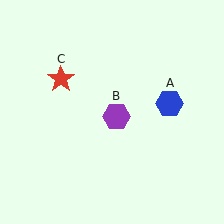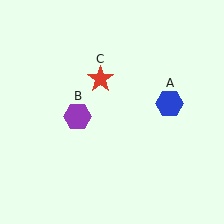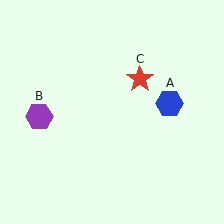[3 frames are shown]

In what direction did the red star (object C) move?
The red star (object C) moved right.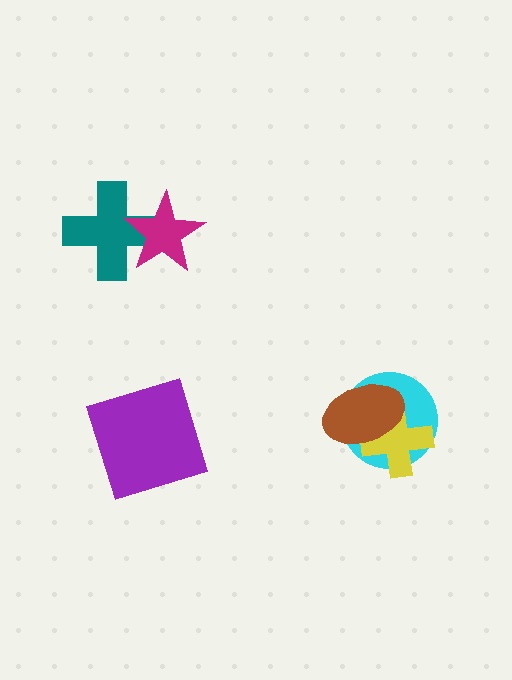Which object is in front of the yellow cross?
The brown ellipse is in front of the yellow cross.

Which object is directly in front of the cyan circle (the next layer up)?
The yellow cross is directly in front of the cyan circle.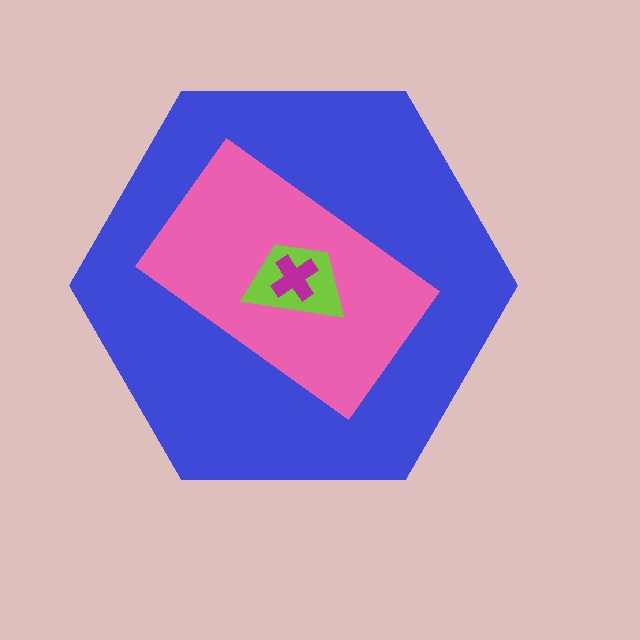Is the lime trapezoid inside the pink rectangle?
Yes.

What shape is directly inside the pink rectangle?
The lime trapezoid.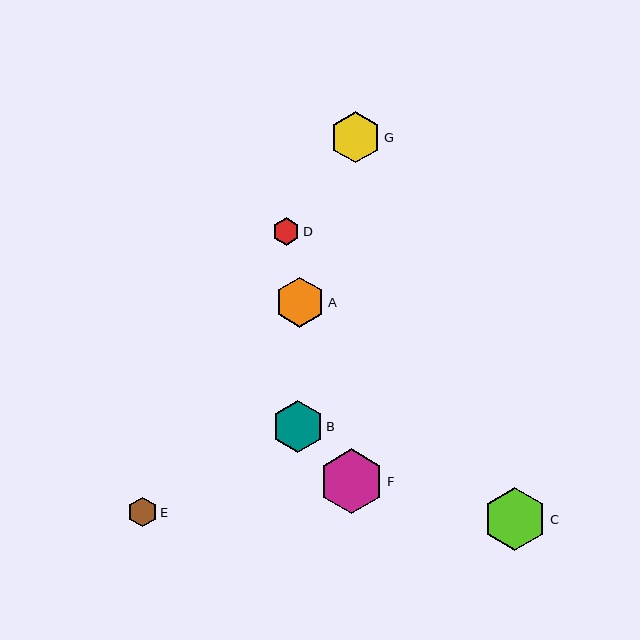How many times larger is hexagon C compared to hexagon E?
Hexagon C is approximately 2.2 times the size of hexagon E.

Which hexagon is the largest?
Hexagon F is the largest with a size of approximately 64 pixels.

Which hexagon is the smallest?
Hexagon D is the smallest with a size of approximately 27 pixels.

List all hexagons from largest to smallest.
From largest to smallest: F, C, B, G, A, E, D.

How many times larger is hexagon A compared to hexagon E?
Hexagon A is approximately 1.7 times the size of hexagon E.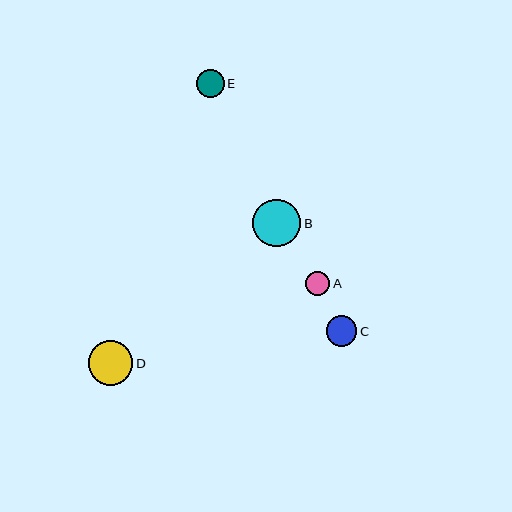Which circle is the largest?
Circle B is the largest with a size of approximately 48 pixels.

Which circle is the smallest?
Circle A is the smallest with a size of approximately 24 pixels.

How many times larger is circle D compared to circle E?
Circle D is approximately 1.6 times the size of circle E.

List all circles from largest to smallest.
From largest to smallest: B, D, C, E, A.